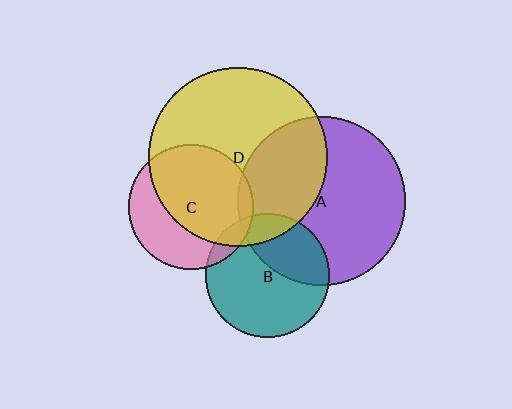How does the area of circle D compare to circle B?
Approximately 2.1 times.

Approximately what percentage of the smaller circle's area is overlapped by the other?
Approximately 65%.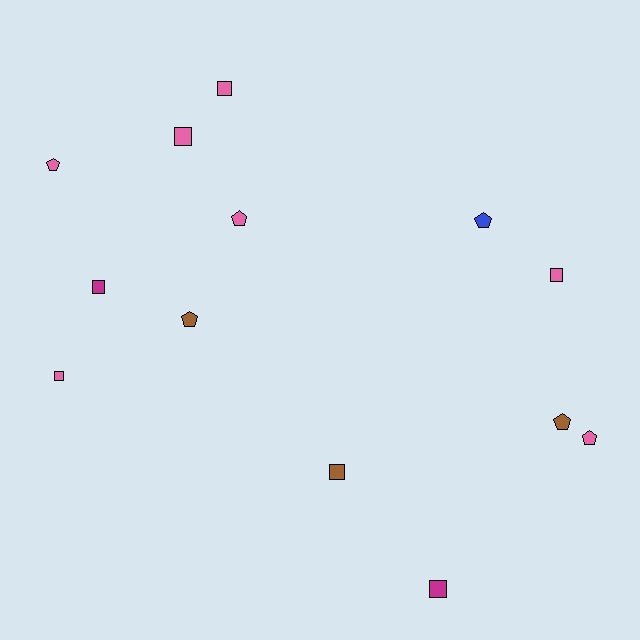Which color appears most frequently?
Pink, with 7 objects.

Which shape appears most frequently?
Square, with 7 objects.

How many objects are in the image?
There are 13 objects.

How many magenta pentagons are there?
There are no magenta pentagons.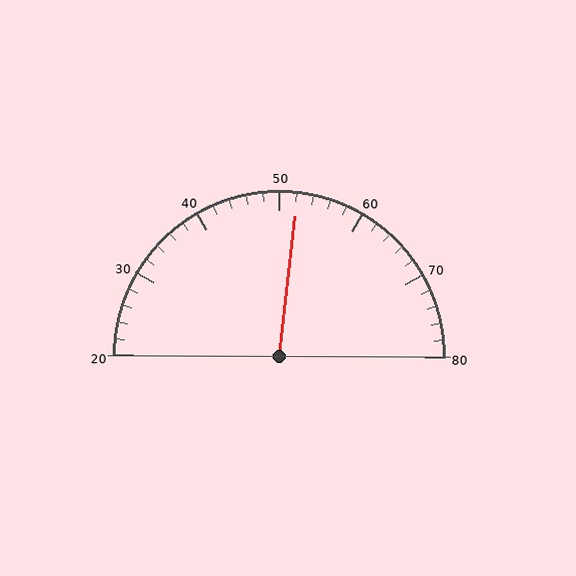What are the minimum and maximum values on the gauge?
The gauge ranges from 20 to 80.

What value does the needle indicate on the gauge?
The needle indicates approximately 52.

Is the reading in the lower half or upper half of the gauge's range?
The reading is in the upper half of the range (20 to 80).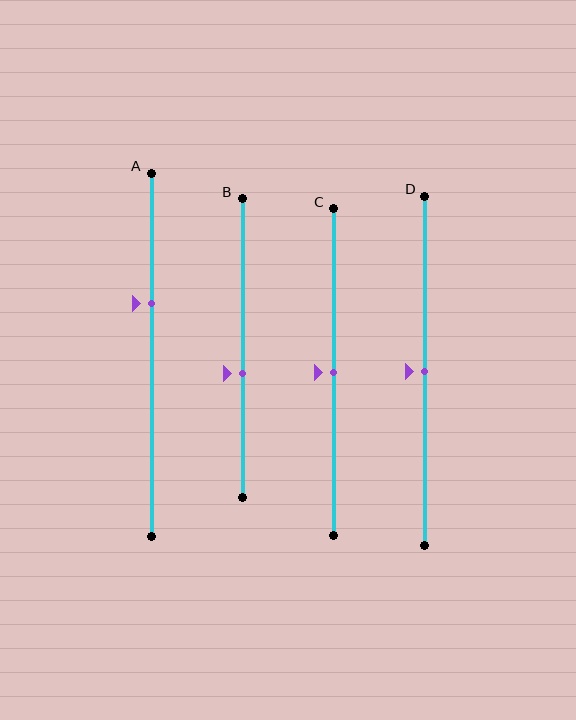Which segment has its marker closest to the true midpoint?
Segment C has its marker closest to the true midpoint.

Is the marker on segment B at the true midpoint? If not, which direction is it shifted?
No, the marker on segment B is shifted downward by about 9% of the segment length.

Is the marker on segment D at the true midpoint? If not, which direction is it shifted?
Yes, the marker on segment D is at the true midpoint.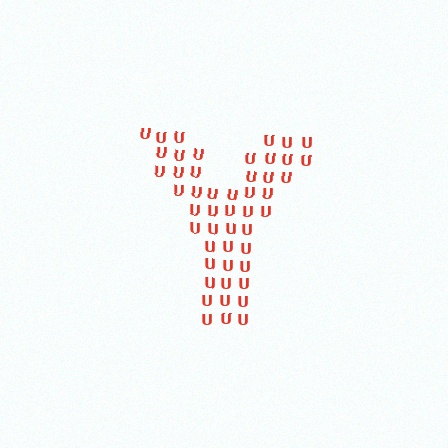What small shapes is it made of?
It is made of small letter U's.